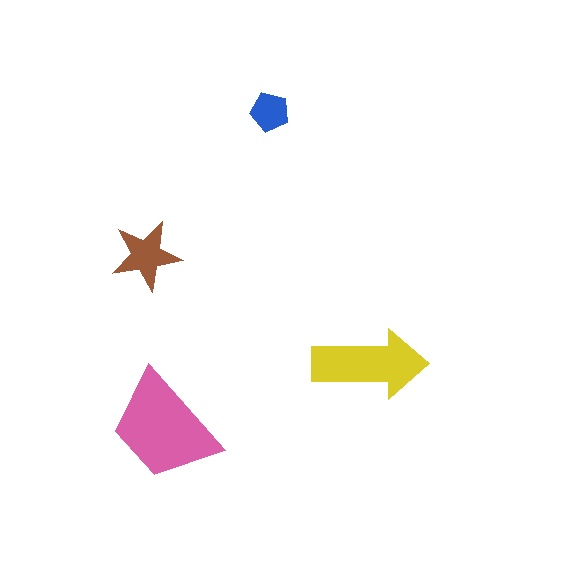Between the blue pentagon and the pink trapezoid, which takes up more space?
The pink trapezoid.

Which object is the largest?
The pink trapezoid.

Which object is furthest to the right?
The yellow arrow is rightmost.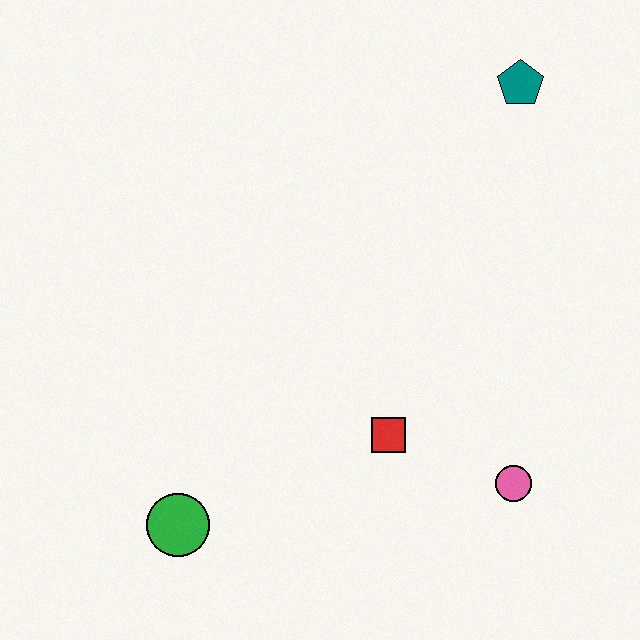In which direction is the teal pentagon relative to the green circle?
The teal pentagon is above the green circle.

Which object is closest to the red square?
The pink circle is closest to the red square.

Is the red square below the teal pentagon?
Yes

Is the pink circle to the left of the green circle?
No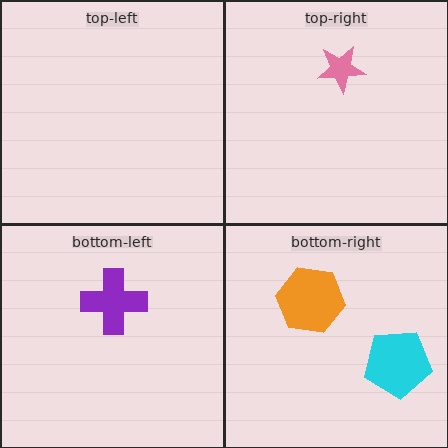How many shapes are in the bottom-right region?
2.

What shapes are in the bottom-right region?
The cyan pentagon, the orange hexagon.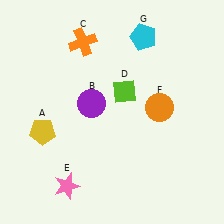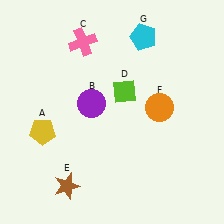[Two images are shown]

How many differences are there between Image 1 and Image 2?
There are 2 differences between the two images.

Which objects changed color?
C changed from orange to pink. E changed from pink to brown.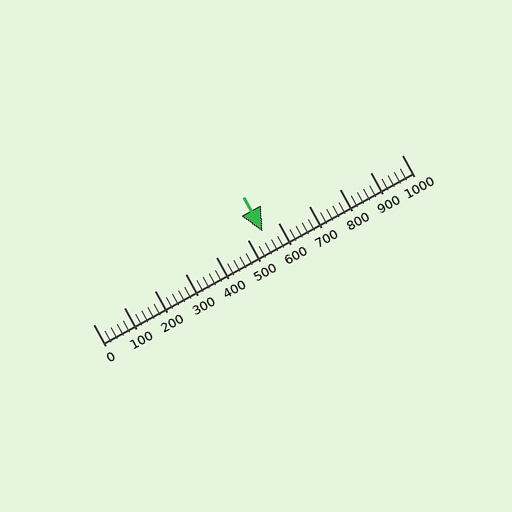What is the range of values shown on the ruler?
The ruler shows values from 0 to 1000.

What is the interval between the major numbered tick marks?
The major tick marks are spaced 100 units apart.